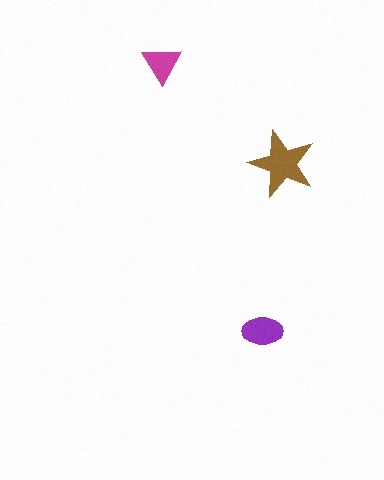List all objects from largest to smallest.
The brown star, the purple ellipse, the magenta triangle.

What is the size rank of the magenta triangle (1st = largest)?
3rd.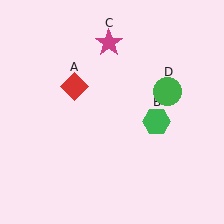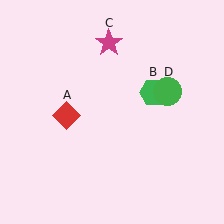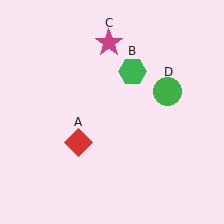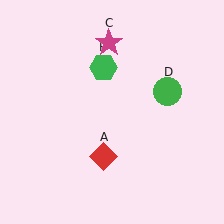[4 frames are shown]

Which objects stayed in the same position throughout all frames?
Magenta star (object C) and green circle (object D) remained stationary.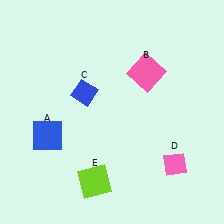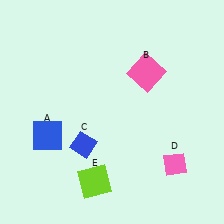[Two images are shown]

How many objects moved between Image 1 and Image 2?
1 object moved between the two images.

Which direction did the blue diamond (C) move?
The blue diamond (C) moved down.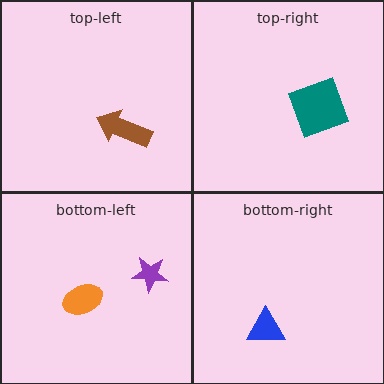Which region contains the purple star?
The bottom-left region.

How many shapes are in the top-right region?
1.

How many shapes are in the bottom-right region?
1.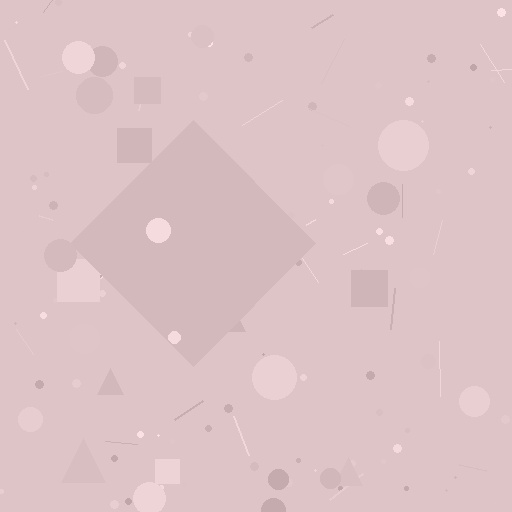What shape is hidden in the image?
A diamond is hidden in the image.